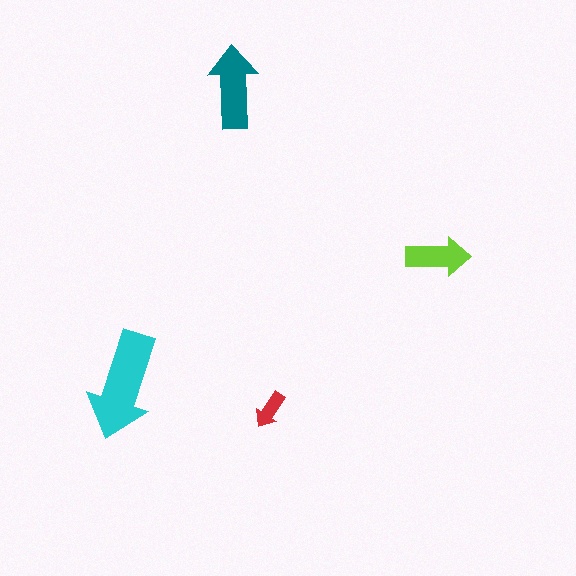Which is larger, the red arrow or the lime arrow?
The lime one.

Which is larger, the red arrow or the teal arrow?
The teal one.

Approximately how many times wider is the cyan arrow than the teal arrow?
About 1.5 times wider.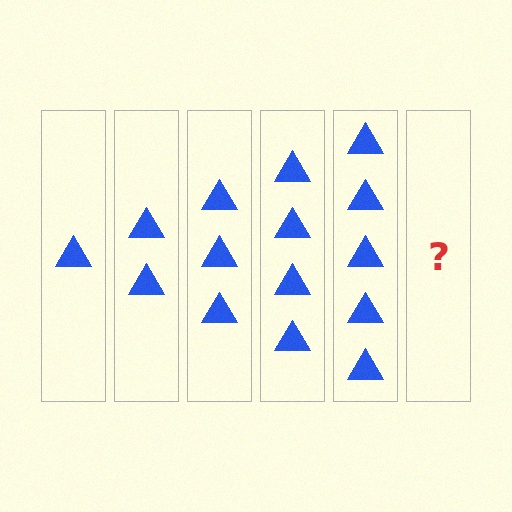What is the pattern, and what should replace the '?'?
The pattern is that each step adds one more triangle. The '?' should be 6 triangles.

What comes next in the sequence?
The next element should be 6 triangles.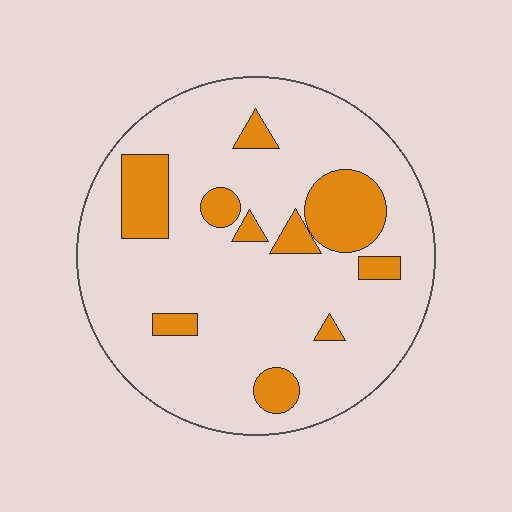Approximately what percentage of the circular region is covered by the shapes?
Approximately 20%.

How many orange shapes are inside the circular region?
10.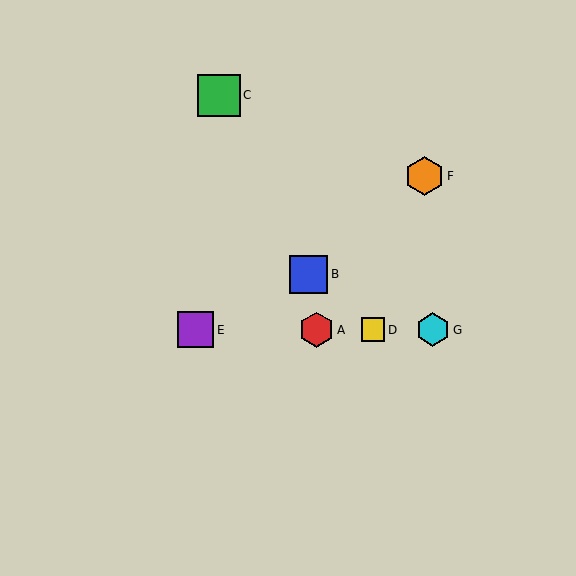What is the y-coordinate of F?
Object F is at y≈176.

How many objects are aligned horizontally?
4 objects (A, D, E, G) are aligned horizontally.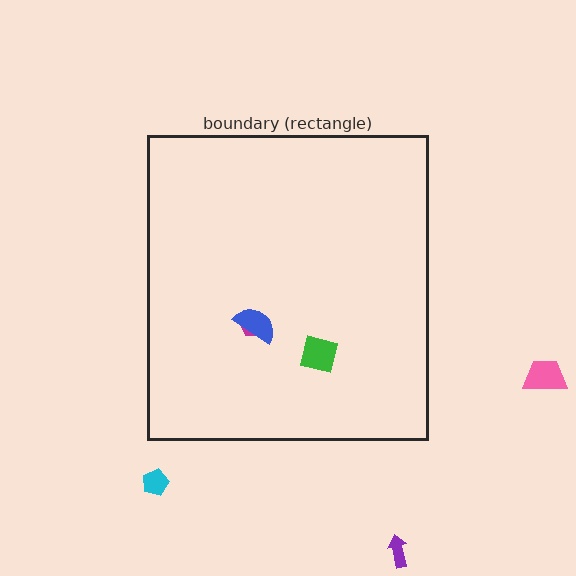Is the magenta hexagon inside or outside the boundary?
Inside.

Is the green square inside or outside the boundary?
Inside.